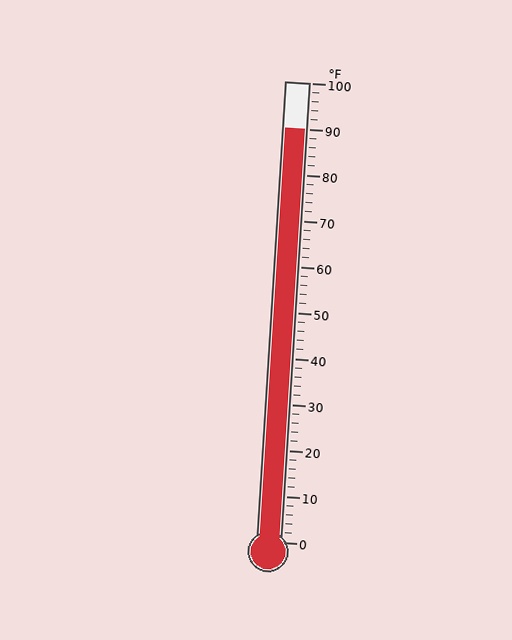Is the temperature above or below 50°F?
The temperature is above 50°F.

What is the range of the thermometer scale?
The thermometer scale ranges from 0°F to 100°F.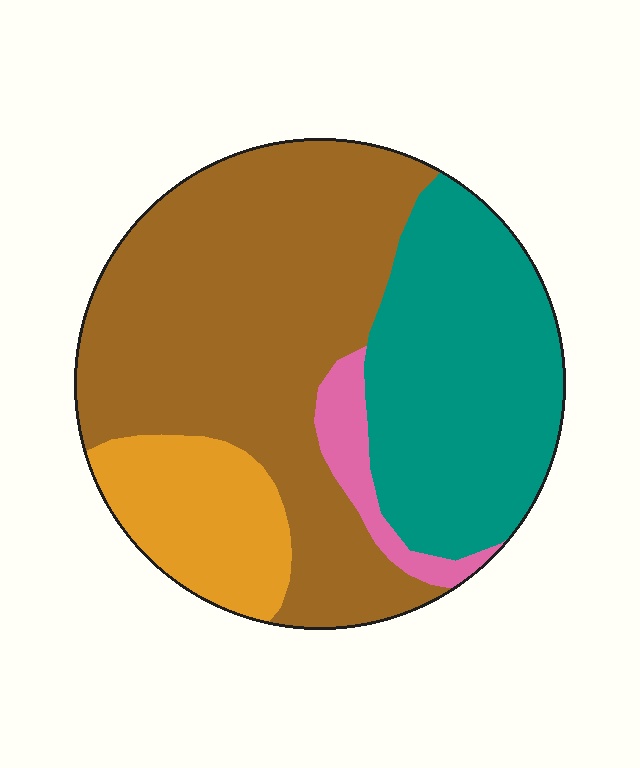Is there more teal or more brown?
Brown.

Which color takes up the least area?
Pink, at roughly 5%.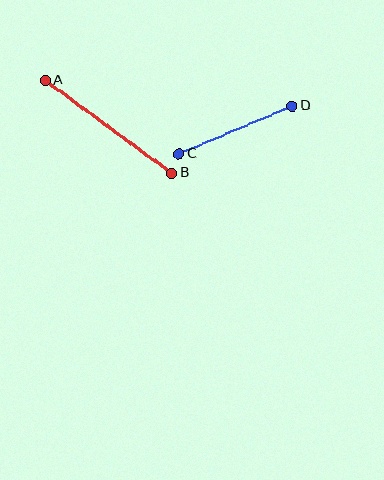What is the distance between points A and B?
The distance is approximately 157 pixels.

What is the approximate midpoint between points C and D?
The midpoint is at approximately (236, 130) pixels.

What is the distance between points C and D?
The distance is approximately 123 pixels.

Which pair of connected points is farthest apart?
Points A and B are farthest apart.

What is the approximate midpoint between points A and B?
The midpoint is at approximately (109, 127) pixels.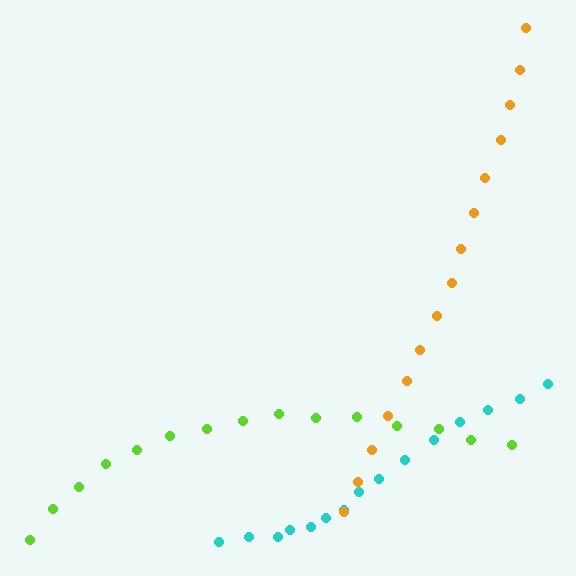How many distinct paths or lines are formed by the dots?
There are 3 distinct paths.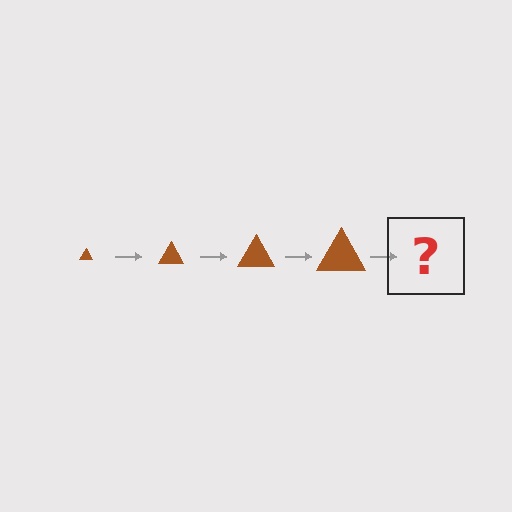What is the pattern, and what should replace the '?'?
The pattern is that the triangle gets progressively larger each step. The '?' should be a brown triangle, larger than the previous one.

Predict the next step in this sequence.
The next step is a brown triangle, larger than the previous one.